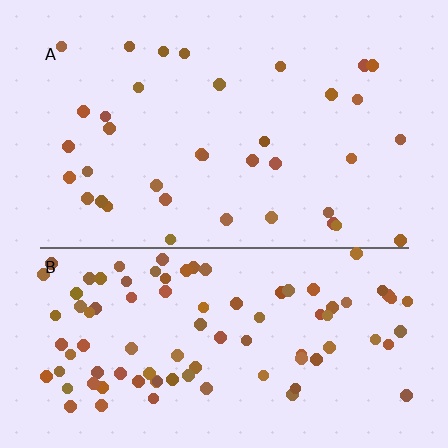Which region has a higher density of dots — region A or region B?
B (the bottom).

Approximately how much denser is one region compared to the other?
Approximately 2.6× — region B over region A.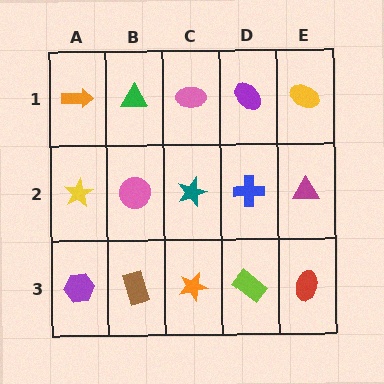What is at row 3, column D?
A lime rectangle.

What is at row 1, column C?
A pink ellipse.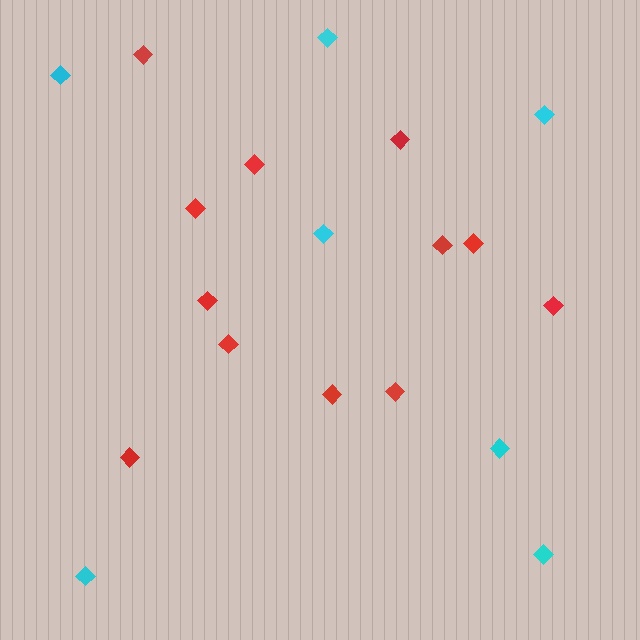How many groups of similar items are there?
There are 2 groups: one group of cyan diamonds (7) and one group of red diamonds (12).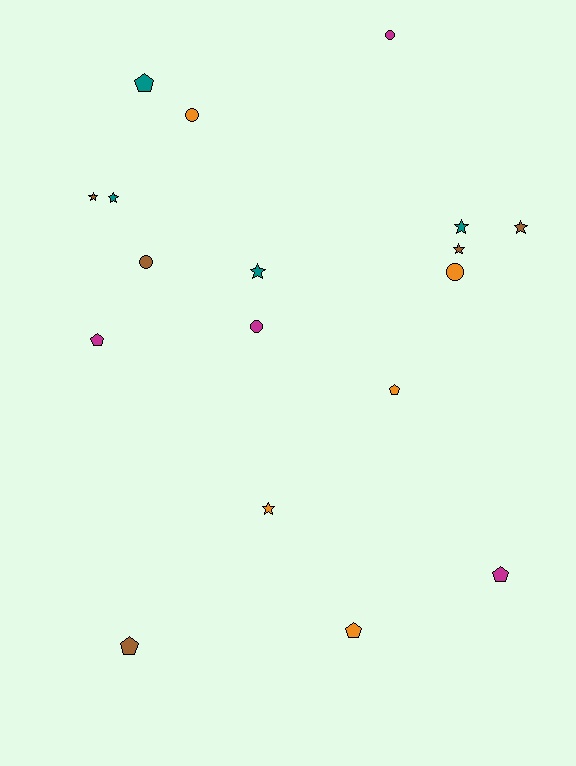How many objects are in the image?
There are 18 objects.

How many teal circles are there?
There are no teal circles.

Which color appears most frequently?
Brown, with 5 objects.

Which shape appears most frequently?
Star, with 7 objects.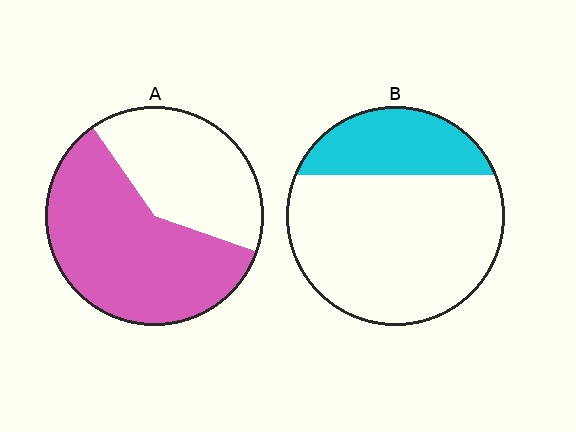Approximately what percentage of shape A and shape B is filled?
A is approximately 60% and B is approximately 25%.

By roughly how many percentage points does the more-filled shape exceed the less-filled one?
By roughly 35 percentage points (A over B).